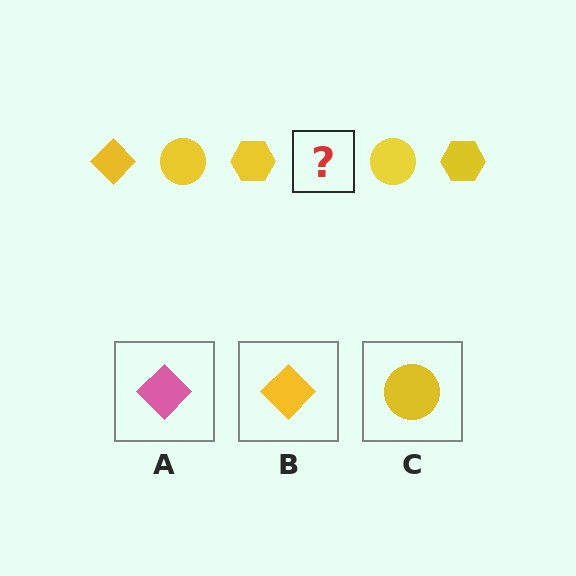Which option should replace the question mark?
Option B.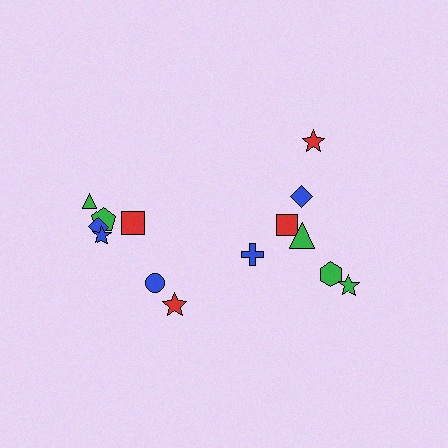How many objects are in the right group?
There are 6 objects.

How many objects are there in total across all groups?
There are 14 objects.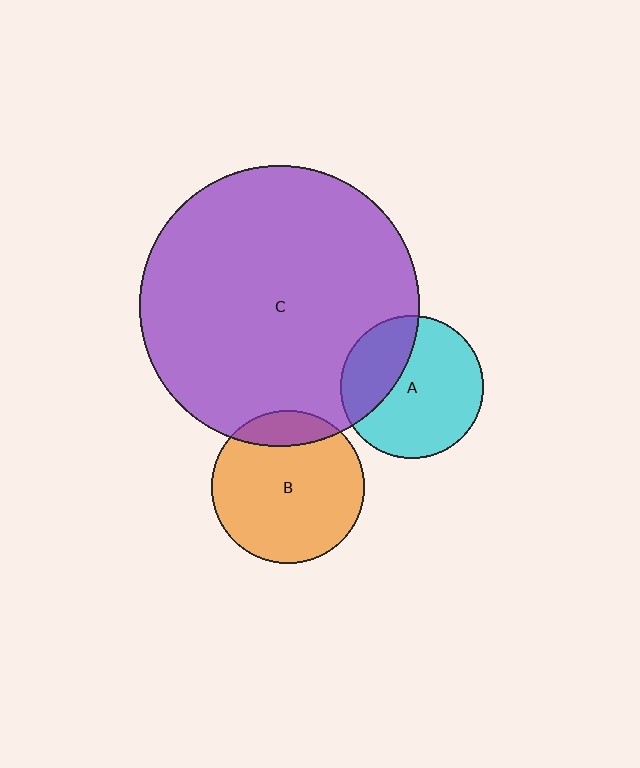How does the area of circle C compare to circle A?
Approximately 3.8 times.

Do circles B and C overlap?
Yes.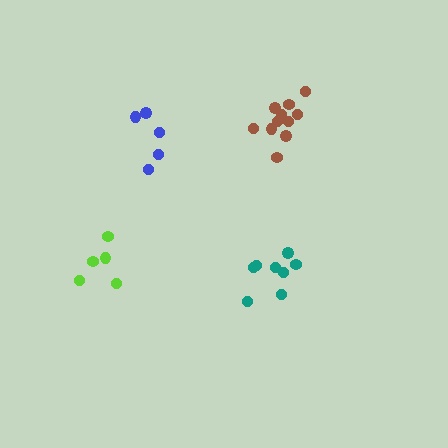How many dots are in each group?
Group 1: 5 dots, Group 2: 5 dots, Group 3: 8 dots, Group 4: 11 dots (29 total).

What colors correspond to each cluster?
The clusters are colored: lime, blue, teal, brown.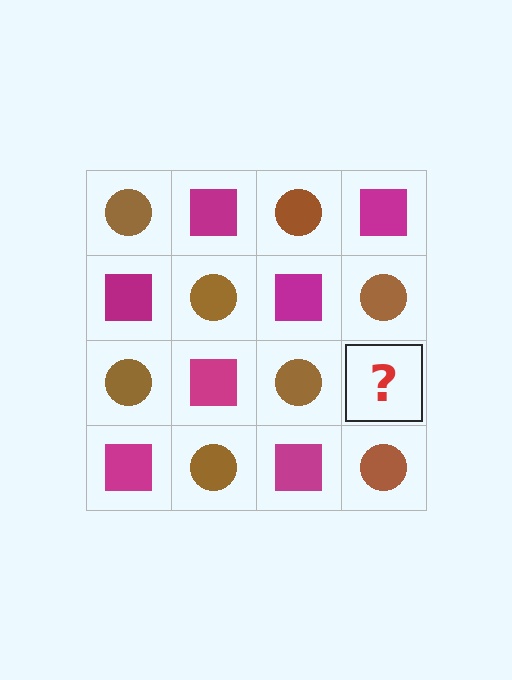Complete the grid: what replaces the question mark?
The question mark should be replaced with a magenta square.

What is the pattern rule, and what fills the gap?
The rule is that it alternates brown circle and magenta square in a checkerboard pattern. The gap should be filled with a magenta square.